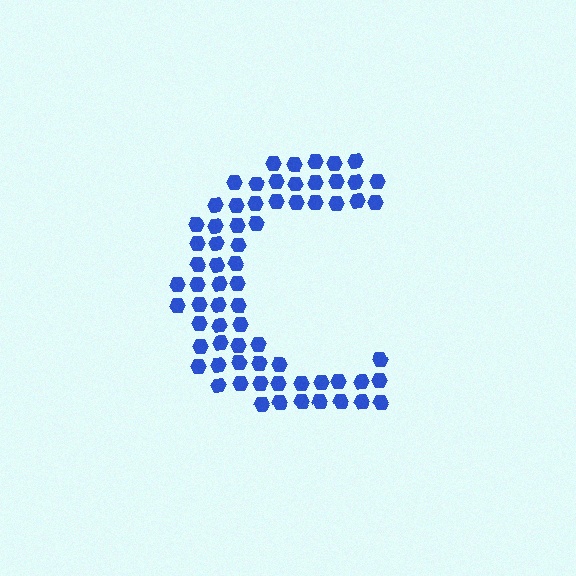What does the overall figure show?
The overall figure shows the letter C.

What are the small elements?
The small elements are hexagons.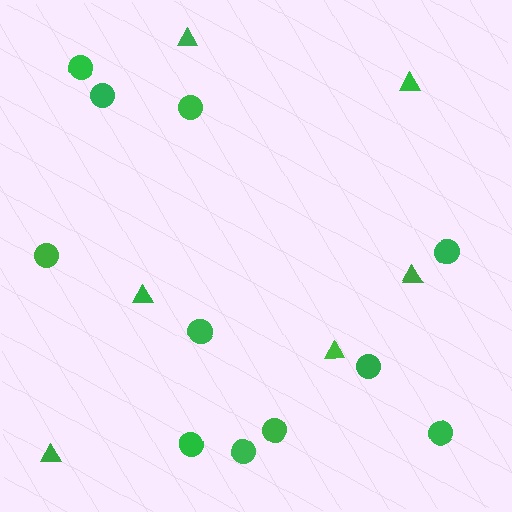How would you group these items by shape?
There are 2 groups: one group of circles (11) and one group of triangles (6).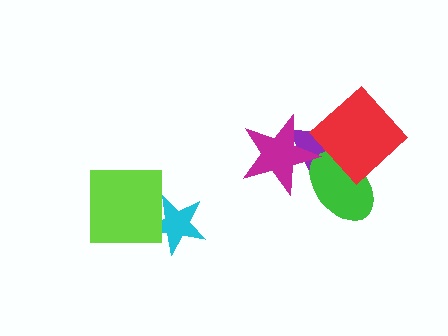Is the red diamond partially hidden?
Yes, it is partially covered by another shape.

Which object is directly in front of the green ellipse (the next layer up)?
The red diamond is directly in front of the green ellipse.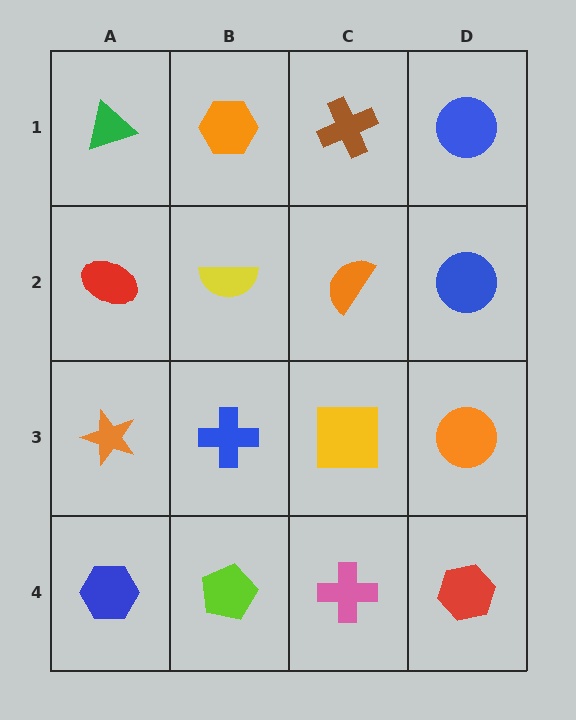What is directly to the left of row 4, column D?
A pink cross.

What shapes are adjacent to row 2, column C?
A brown cross (row 1, column C), a yellow square (row 3, column C), a yellow semicircle (row 2, column B), a blue circle (row 2, column D).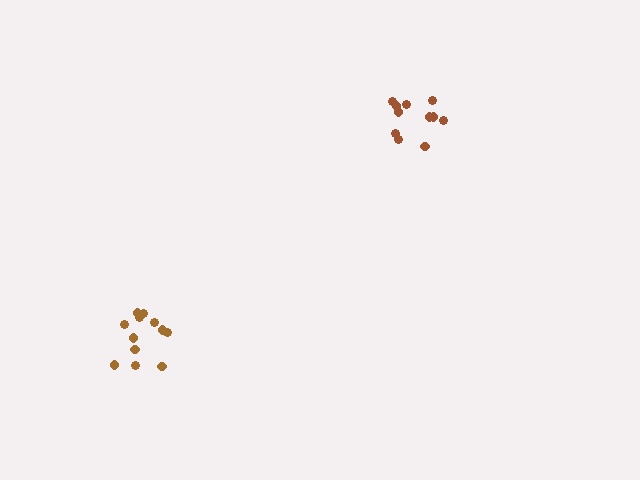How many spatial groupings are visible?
There are 2 spatial groupings.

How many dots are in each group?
Group 1: 11 dots, Group 2: 12 dots (23 total).